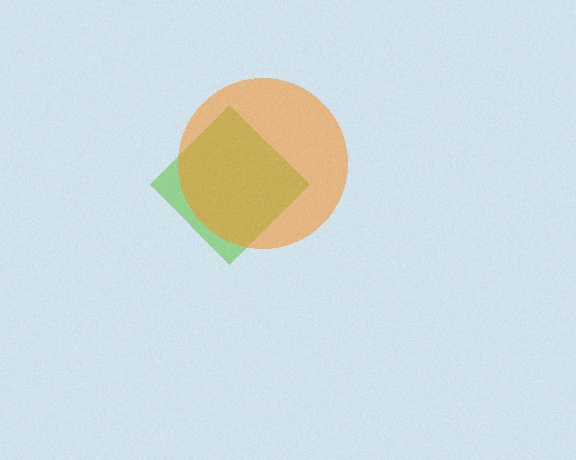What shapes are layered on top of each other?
The layered shapes are: a lime diamond, an orange circle.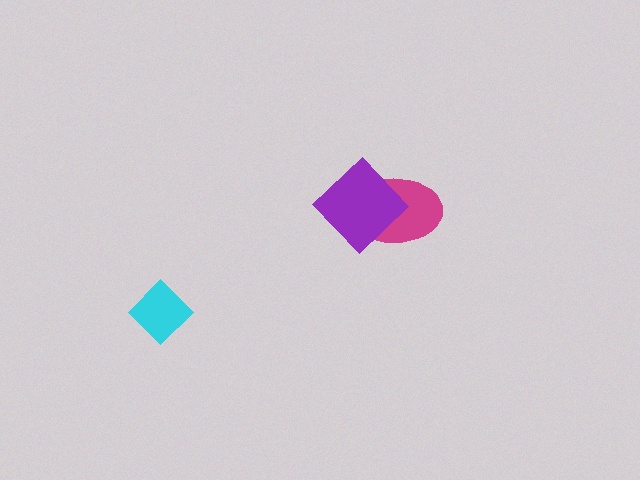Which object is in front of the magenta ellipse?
The purple diamond is in front of the magenta ellipse.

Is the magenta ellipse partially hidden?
Yes, it is partially covered by another shape.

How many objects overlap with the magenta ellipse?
1 object overlaps with the magenta ellipse.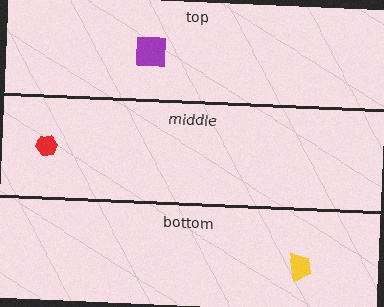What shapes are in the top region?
The purple square.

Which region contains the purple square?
The top region.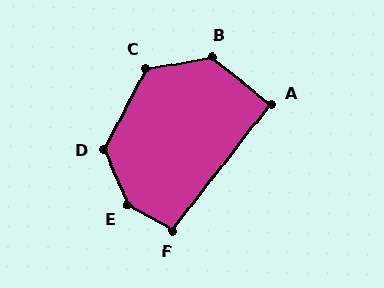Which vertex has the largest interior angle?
E, at approximately 143 degrees.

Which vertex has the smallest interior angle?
A, at approximately 90 degrees.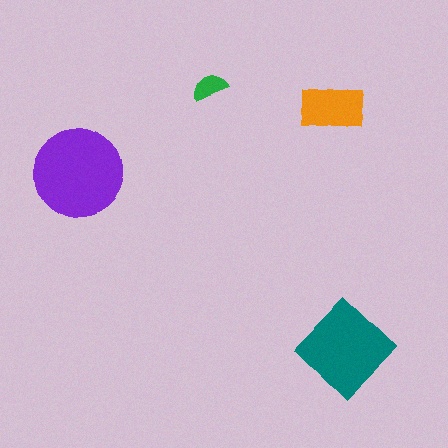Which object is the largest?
The purple circle.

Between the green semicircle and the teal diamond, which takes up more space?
The teal diamond.